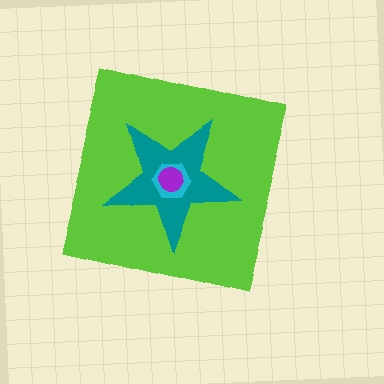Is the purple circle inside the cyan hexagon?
Yes.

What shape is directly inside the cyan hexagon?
The purple circle.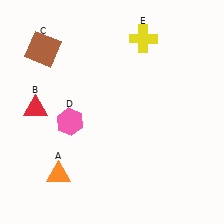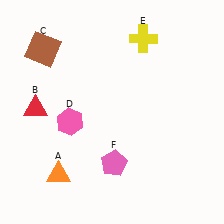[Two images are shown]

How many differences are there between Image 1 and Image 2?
There is 1 difference between the two images.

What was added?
A pink pentagon (F) was added in Image 2.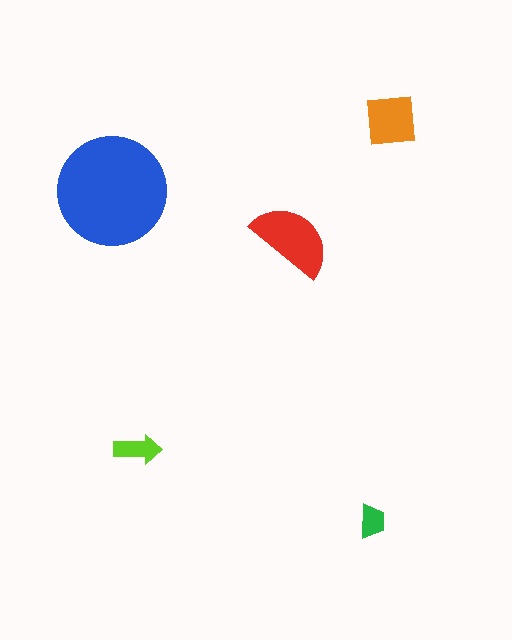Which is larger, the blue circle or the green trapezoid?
The blue circle.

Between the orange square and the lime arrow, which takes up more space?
The orange square.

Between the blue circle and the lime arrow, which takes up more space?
The blue circle.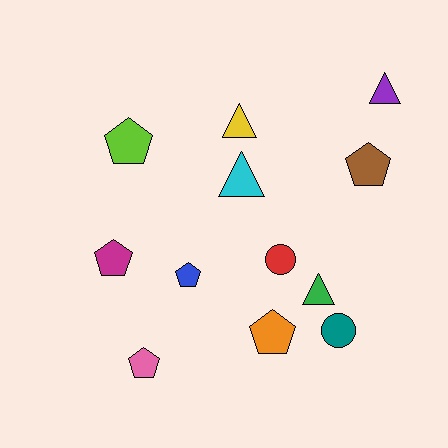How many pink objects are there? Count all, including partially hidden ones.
There is 1 pink object.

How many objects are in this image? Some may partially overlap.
There are 12 objects.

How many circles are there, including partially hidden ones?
There are 2 circles.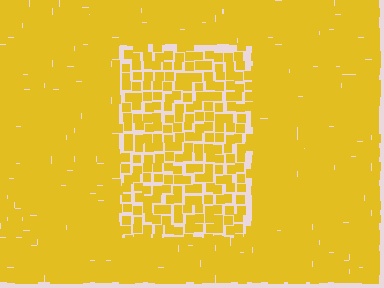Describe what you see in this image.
The image contains small yellow elements arranged at two different densities. A rectangle-shaped region is visible where the elements are less densely packed than the surrounding area.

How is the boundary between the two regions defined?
The boundary is defined by a change in element density (approximately 1.9x ratio). All elements are the same color, size, and shape.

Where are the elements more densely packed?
The elements are more densely packed outside the rectangle boundary.